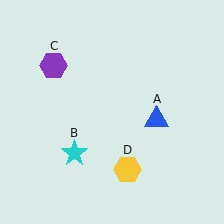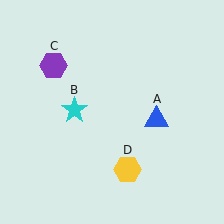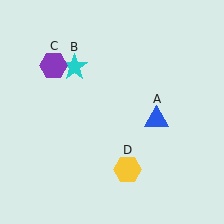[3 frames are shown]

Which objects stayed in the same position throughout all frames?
Blue triangle (object A) and purple hexagon (object C) and yellow hexagon (object D) remained stationary.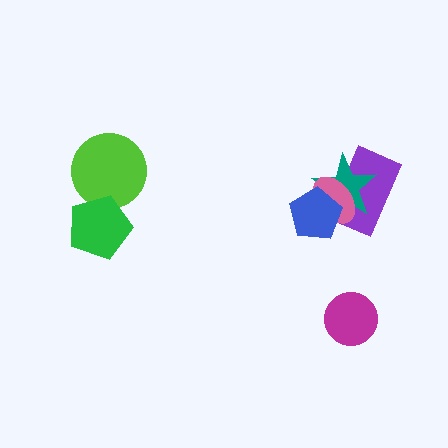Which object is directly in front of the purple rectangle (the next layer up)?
The teal star is directly in front of the purple rectangle.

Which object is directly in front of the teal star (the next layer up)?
The pink ellipse is directly in front of the teal star.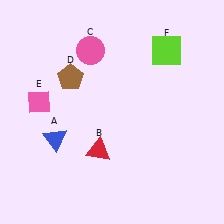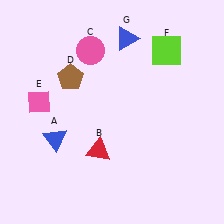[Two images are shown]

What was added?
A blue triangle (G) was added in Image 2.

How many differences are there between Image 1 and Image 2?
There is 1 difference between the two images.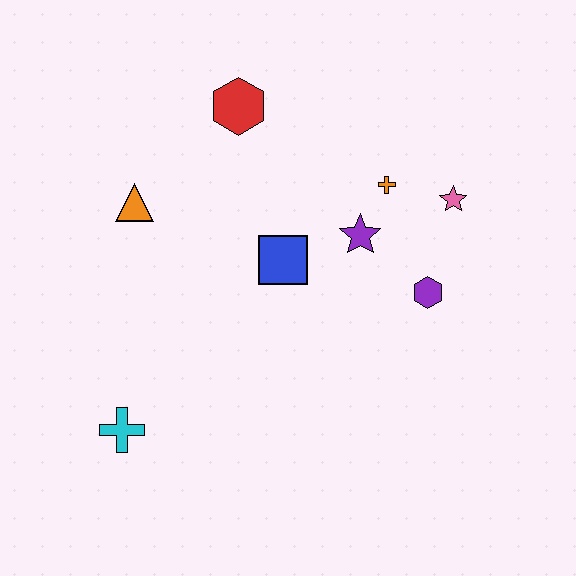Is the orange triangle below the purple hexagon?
No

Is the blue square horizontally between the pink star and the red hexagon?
Yes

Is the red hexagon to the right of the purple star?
No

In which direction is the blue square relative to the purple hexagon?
The blue square is to the left of the purple hexagon.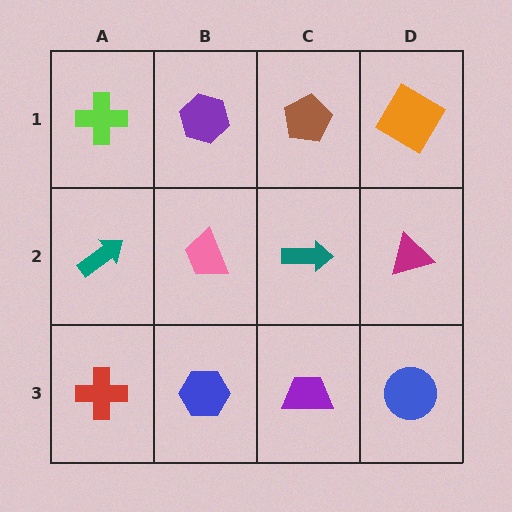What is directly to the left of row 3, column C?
A blue hexagon.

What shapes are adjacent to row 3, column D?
A magenta triangle (row 2, column D), a purple trapezoid (row 3, column C).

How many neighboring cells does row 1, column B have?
3.